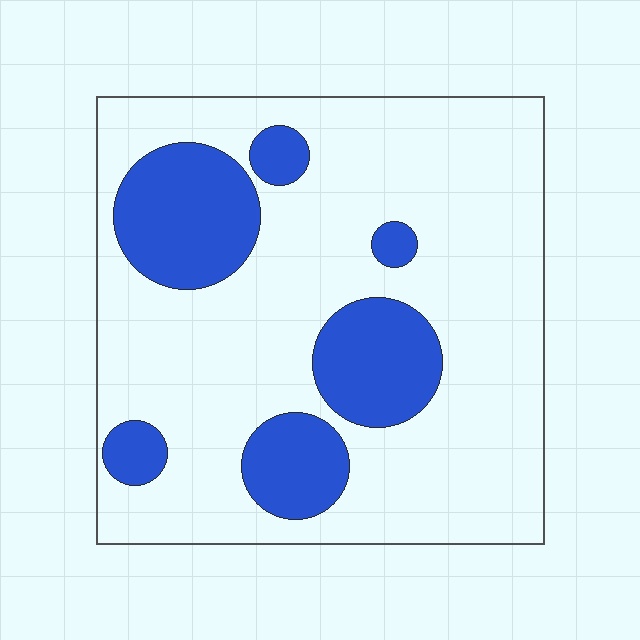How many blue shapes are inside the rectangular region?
6.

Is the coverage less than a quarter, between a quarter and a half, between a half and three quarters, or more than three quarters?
Less than a quarter.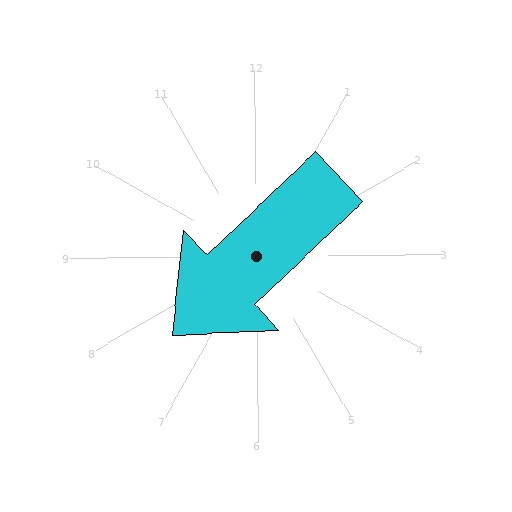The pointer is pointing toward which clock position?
Roughly 8 o'clock.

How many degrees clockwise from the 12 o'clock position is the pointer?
Approximately 227 degrees.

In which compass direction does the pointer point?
Southwest.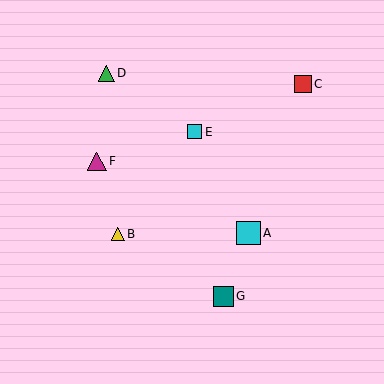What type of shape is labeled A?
Shape A is a cyan square.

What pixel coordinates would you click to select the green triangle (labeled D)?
Click at (106, 73) to select the green triangle D.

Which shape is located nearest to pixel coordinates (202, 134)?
The cyan square (labeled E) at (194, 132) is nearest to that location.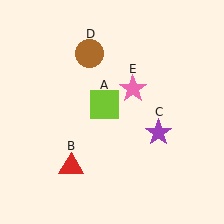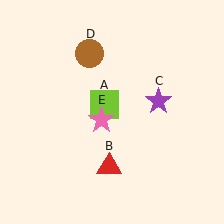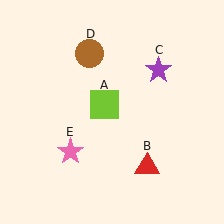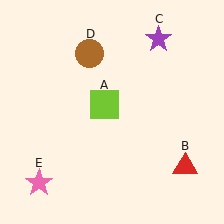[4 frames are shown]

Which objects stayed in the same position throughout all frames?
Lime square (object A) and brown circle (object D) remained stationary.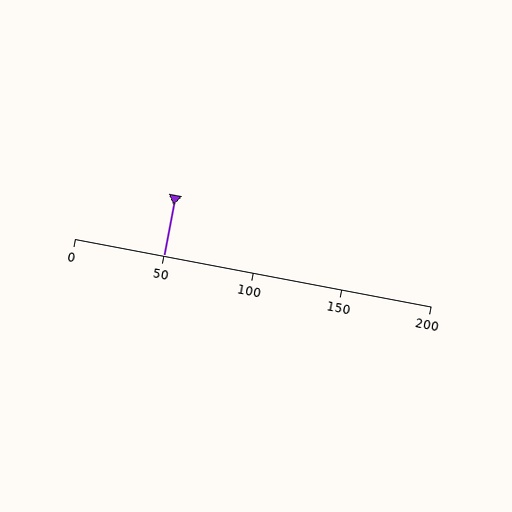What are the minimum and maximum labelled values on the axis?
The axis runs from 0 to 200.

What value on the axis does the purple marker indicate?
The marker indicates approximately 50.